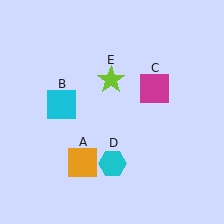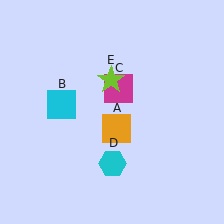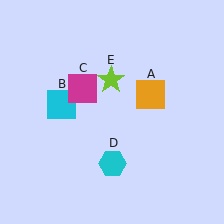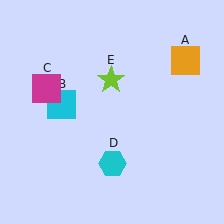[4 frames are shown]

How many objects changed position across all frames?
2 objects changed position: orange square (object A), magenta square (object C).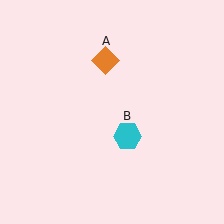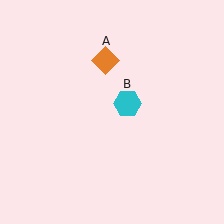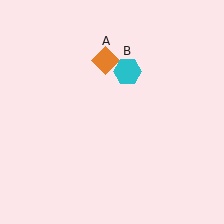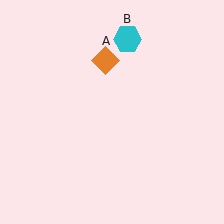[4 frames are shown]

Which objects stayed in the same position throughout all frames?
Orange diamond (object A) remained stationary.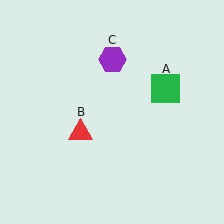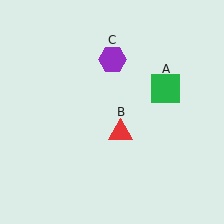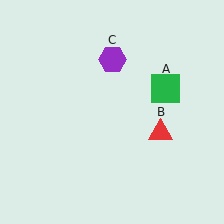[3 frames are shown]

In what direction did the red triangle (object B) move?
The red triangle (object B) moved right.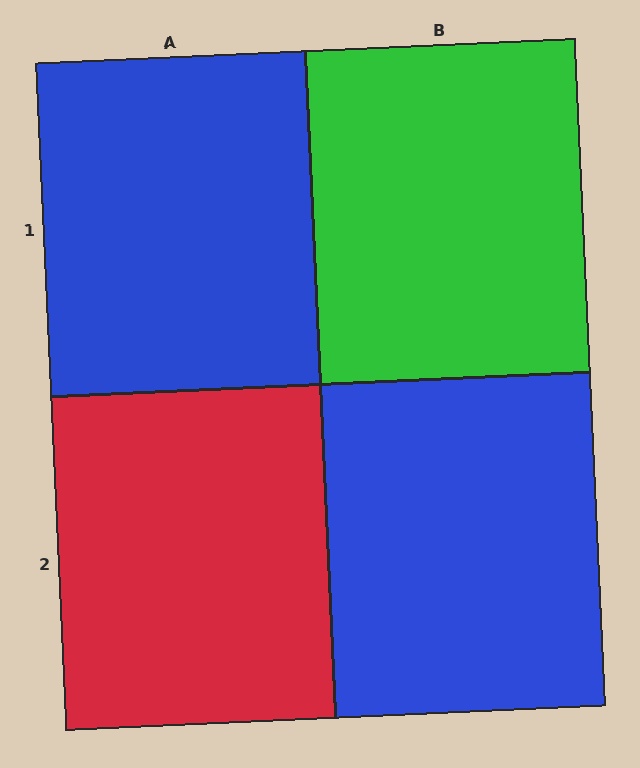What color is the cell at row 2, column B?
Blue.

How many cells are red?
1 cell is red.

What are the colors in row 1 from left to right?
Blue, green.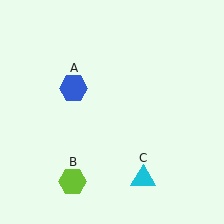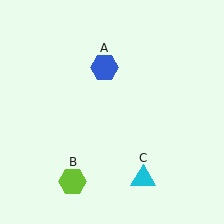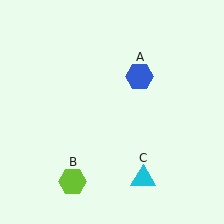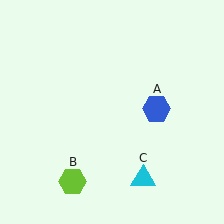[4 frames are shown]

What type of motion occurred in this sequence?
The blue hexagon (object A) rotated clockwise around the center of the scene.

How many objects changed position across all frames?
1 object changed position: blue hexagon (object A).